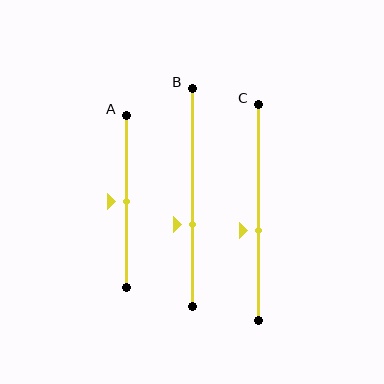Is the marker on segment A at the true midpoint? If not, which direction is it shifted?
Yes, the marker on segment A is at the true midpoint.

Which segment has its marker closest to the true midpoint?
Segment A has its marker closest to the true midpoint.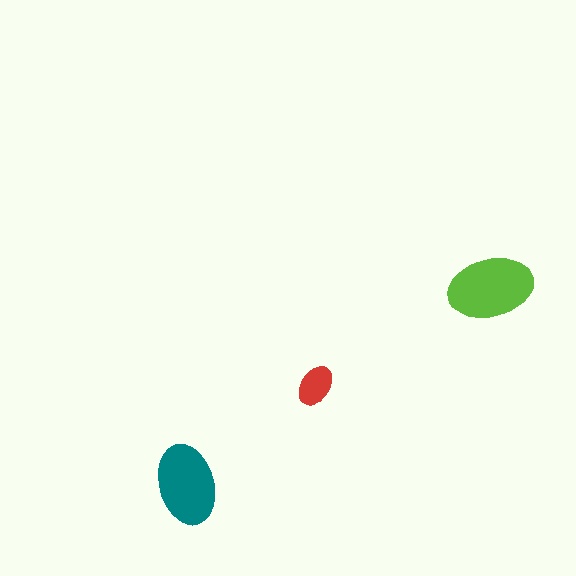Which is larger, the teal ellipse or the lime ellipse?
The lime one.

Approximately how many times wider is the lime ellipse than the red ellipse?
About 2 times wider.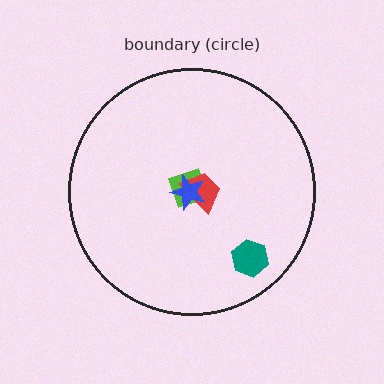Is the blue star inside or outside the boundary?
Inside.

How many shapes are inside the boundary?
4 inside, 0 outside.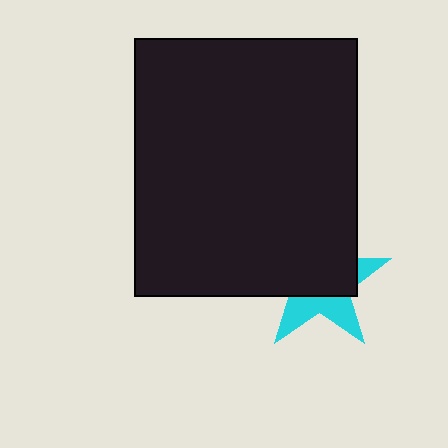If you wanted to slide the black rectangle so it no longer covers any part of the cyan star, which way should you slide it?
Slide it up — that is the most direct way to separate the two shapes.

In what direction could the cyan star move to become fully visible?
The cyan star could move down. That would shift it out from behind the black rectangle entirely.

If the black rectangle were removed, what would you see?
You would see the complete cyan star.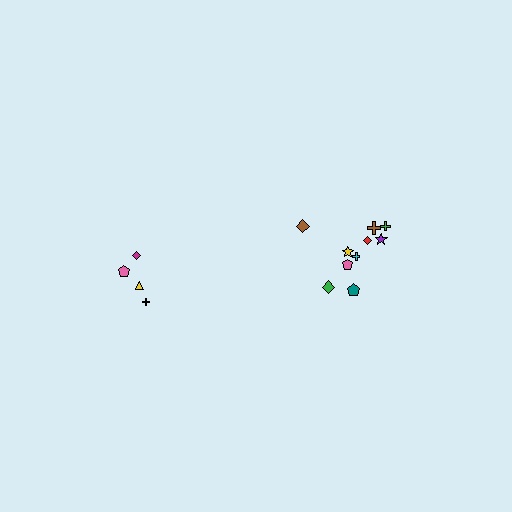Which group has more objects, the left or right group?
The right group.